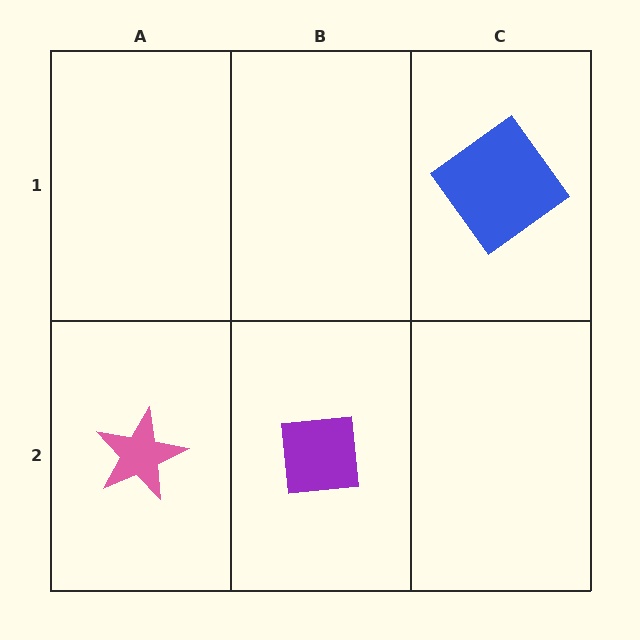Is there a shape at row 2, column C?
No, that cell is empty.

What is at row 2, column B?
A purple square.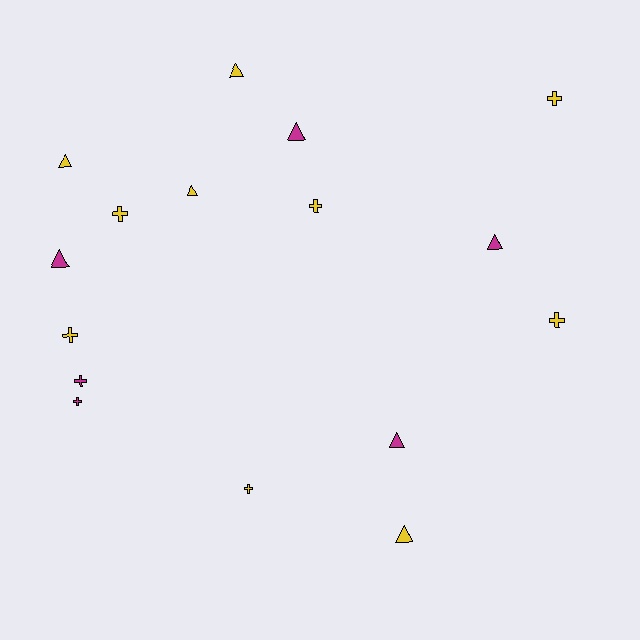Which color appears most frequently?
Yellow, with 10 objects.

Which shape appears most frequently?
Triangle, with 8 objects.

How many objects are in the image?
There are 16 objects.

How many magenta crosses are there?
There are 2 magenta crosses.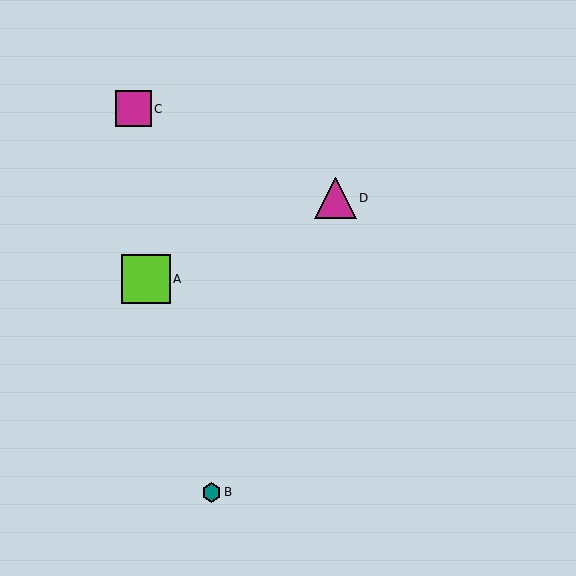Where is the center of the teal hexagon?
The center of the teal hexagon is at (211, 492).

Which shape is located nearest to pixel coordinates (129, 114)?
The magenta square (labeled C) at (134, 109) is nearest to that location.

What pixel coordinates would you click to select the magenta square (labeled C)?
Click at (134, 109) to select the magenta square C.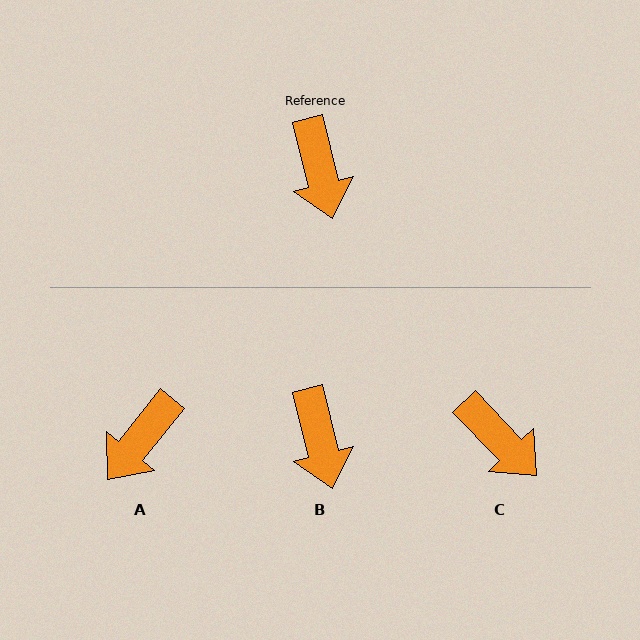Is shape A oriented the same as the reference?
No, it is off by about 53 degrees.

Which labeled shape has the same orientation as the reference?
B.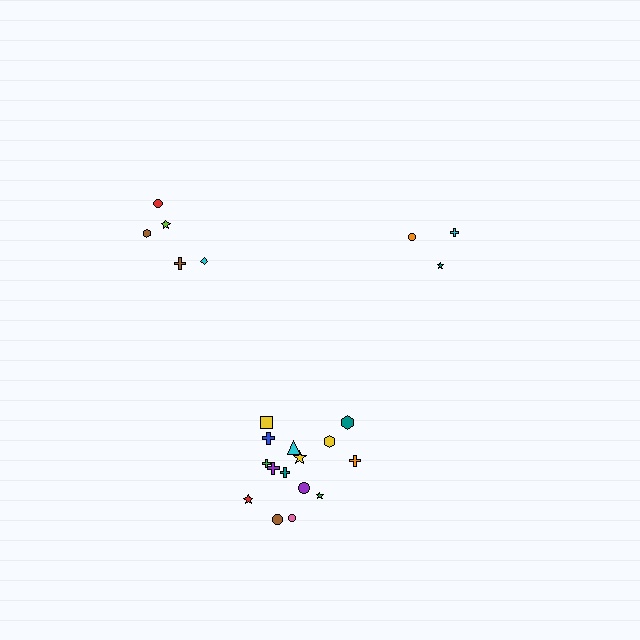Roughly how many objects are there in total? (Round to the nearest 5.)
Roughly 25 objects in total.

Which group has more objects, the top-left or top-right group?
The top-left group.